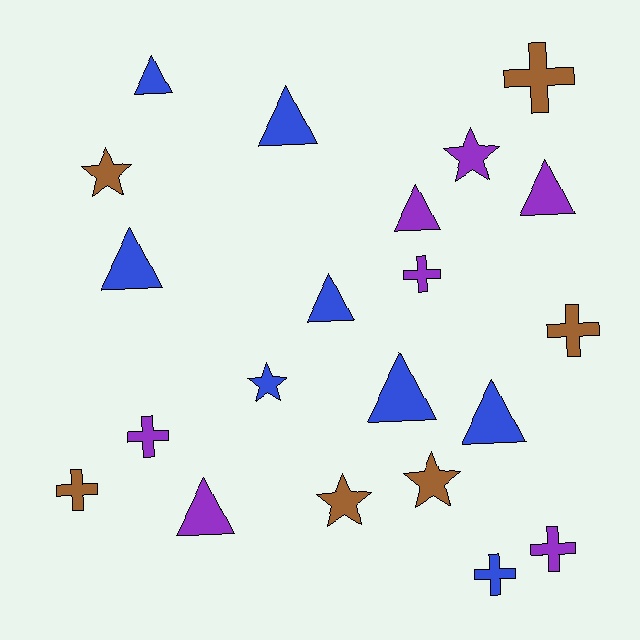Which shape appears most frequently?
Triangle, with 9 objects.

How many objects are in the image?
There are 21 objects.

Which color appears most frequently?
Blue, with 8 objects.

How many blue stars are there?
There is 1 blue star.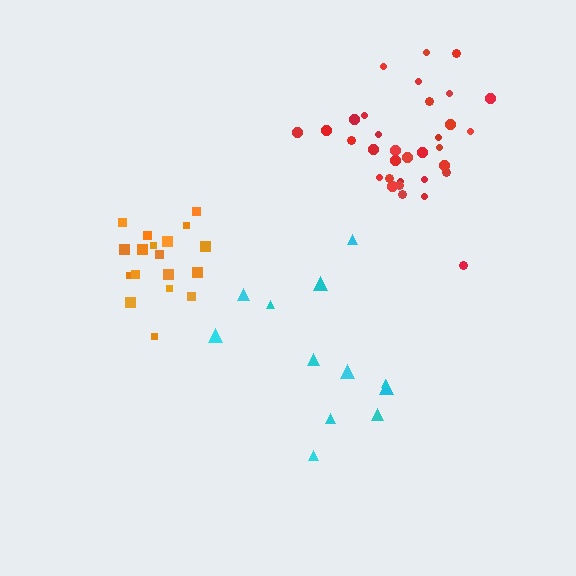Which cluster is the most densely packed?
Orange.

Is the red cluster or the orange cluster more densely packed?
Orange.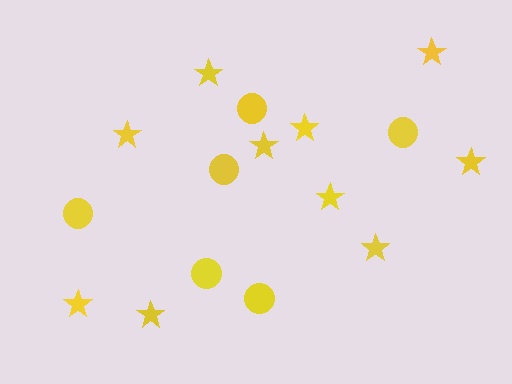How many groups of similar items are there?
There are 2 groups: one group of circles (6) and one group of stars (10).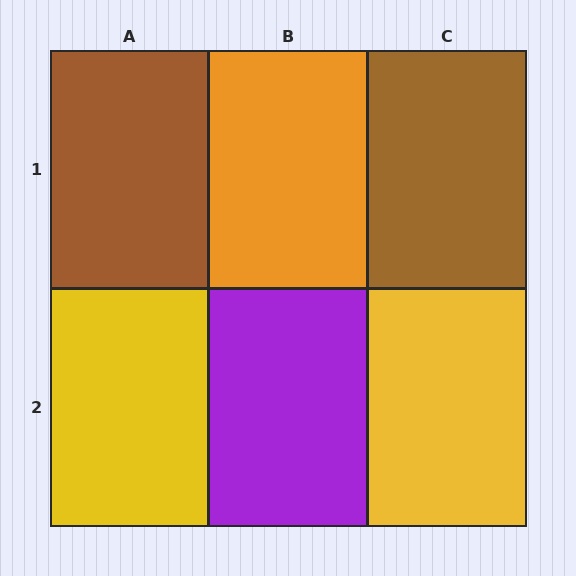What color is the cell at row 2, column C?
Yellow.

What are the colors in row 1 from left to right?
Brown, orange, brown.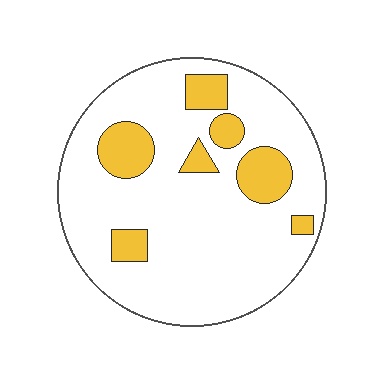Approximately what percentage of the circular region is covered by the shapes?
Approximately 20%.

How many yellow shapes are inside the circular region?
7.